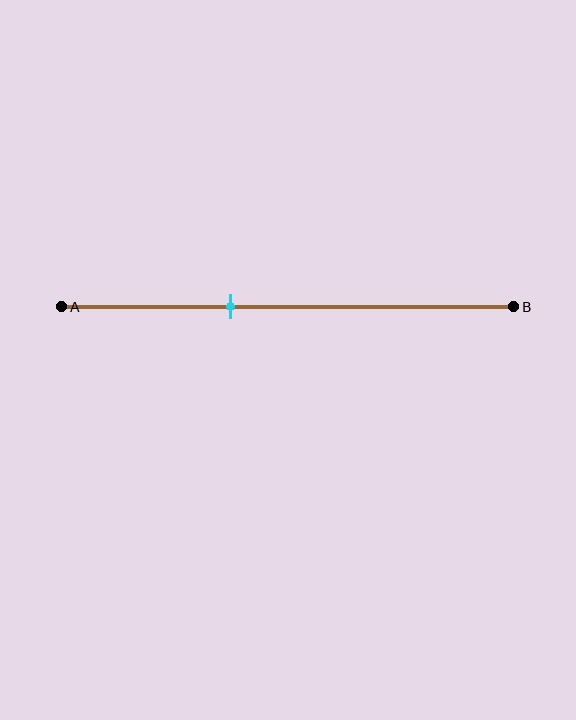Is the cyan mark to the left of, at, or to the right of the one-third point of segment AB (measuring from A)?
The cyan mark is to the right of the one-third point of segment AB.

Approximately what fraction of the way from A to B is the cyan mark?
The cyan mark is approximately 35% of the way from A to B.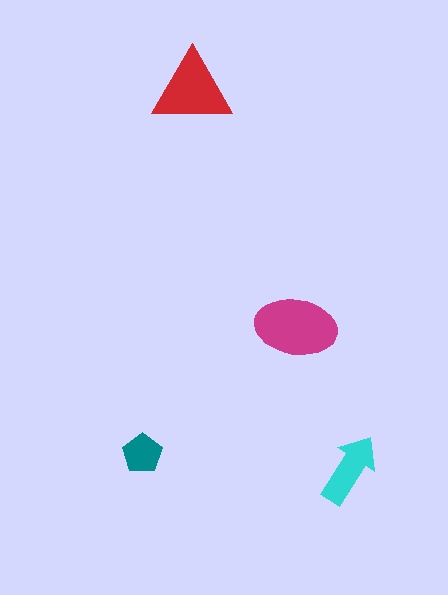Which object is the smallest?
The teal pentagon.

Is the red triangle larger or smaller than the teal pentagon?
Larger.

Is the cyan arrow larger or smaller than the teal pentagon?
Larger.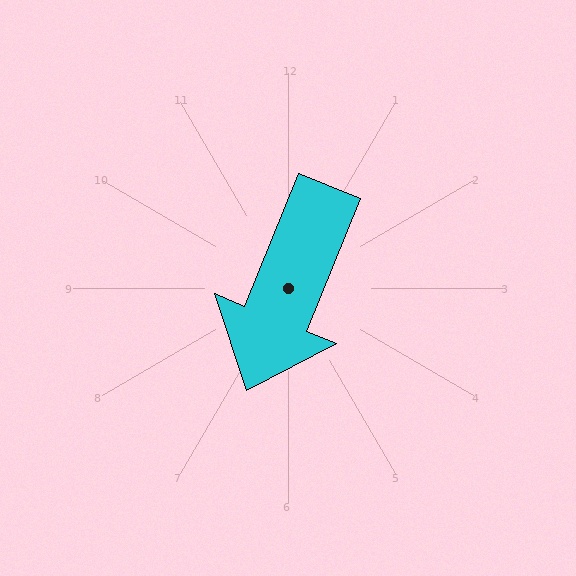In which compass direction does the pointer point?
South.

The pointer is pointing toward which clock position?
Roughly 7 o'clock.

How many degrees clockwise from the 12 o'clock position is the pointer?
Approximately 202 degrees.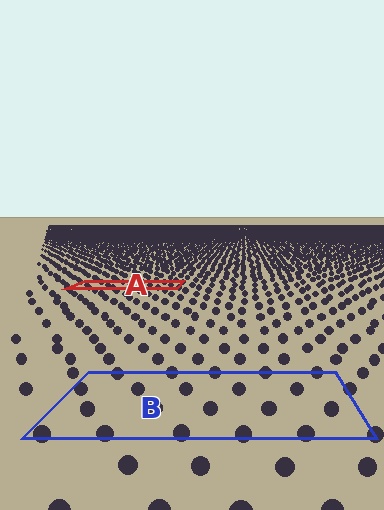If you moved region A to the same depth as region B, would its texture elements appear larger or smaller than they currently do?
They would appear larger. At a closer depth, the same texture elements are projected at a bigger on-screen size.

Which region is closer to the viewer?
Region B is closer. The texture elements there are larger and more spread out.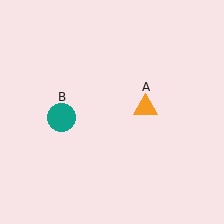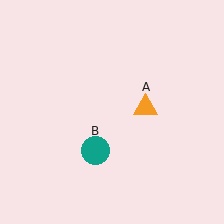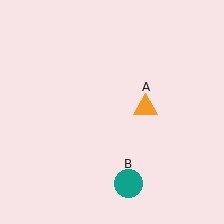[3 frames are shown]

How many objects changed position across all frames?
1 object changed position: teal circle (object B).